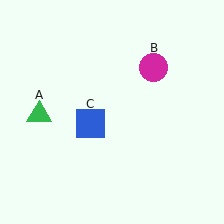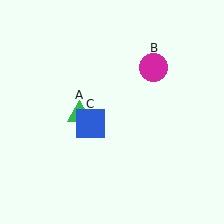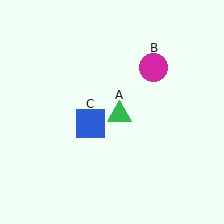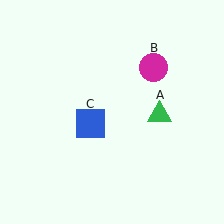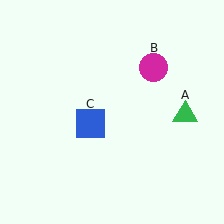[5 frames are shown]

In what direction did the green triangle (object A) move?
The green triangle (object A) moved right.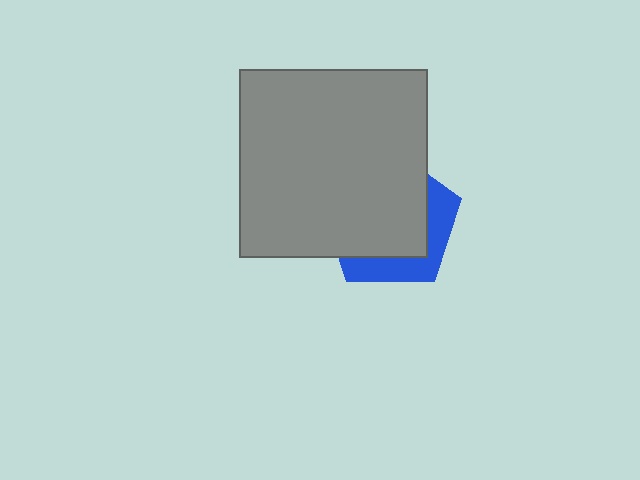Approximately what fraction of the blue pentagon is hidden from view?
Roughly 68% of the blue pentagon is hidden behind the gray square.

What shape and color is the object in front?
The object in front is a gray square.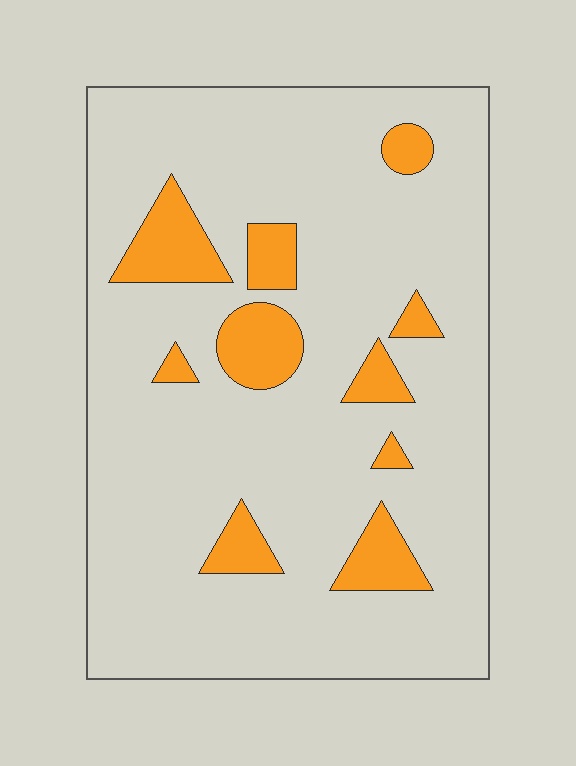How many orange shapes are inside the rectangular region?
10.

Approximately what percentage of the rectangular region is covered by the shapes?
Approximately 15%.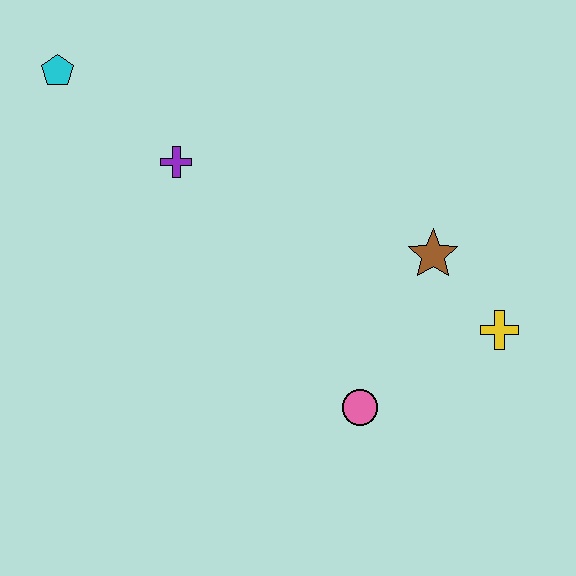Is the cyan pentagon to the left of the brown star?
Yes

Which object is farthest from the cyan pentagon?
The yellow cross is farthest from the cyan pentagon.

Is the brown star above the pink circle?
Yes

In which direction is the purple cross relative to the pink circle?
The purple cross is above the pink circle.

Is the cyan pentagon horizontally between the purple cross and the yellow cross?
No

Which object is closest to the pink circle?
The yellow cross is closest to the pink circle.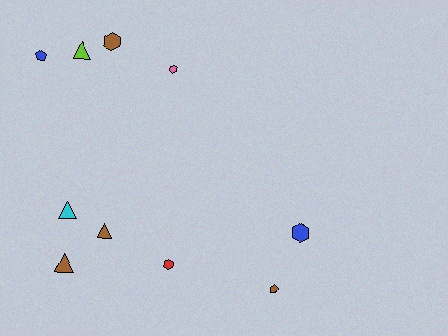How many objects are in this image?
There are 10 objects.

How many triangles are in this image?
There are 4 triangles.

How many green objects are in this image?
There are no green objects.